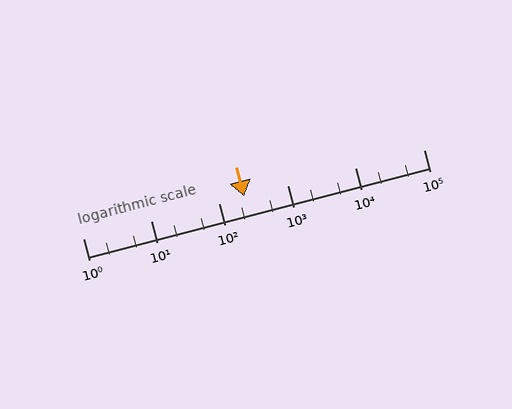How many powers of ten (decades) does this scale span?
The scale spans 5 decades, from 1 to 100000.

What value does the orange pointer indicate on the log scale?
The pointer indicates approximately 230.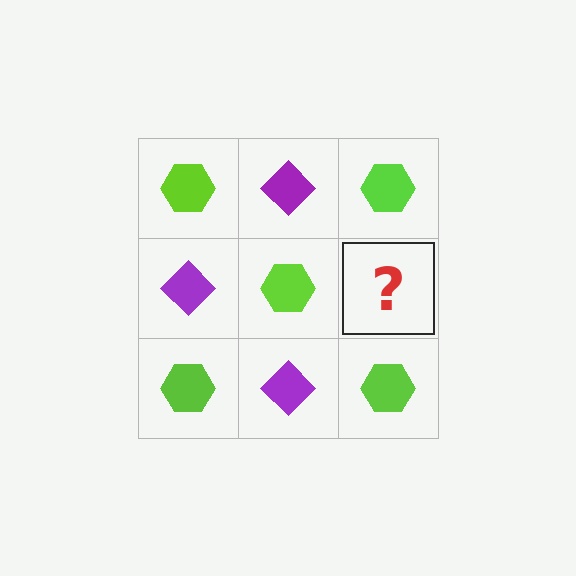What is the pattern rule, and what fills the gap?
The rule is that it alternates lime hexagon and purple diamond in a checkerboard pattern. The gap should be filled with a purple diamond.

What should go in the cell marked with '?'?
The missing cell should contain a purple diamond.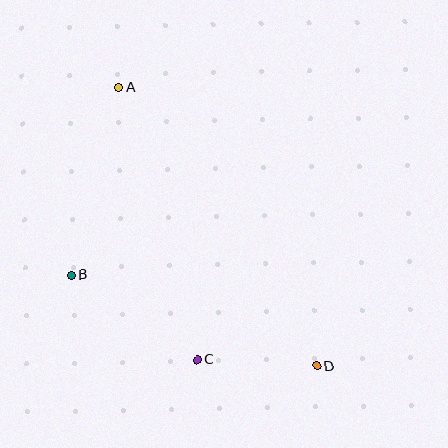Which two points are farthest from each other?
Points A and D are farthest from each other.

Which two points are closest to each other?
Points C and D are closest to each other.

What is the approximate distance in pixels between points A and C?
The distance between A and C is approximately 284 pixels.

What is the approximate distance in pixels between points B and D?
The distance between B and D is approximately 262 pixels.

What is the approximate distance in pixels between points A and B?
The distance between A and B is approximately 194 pixels.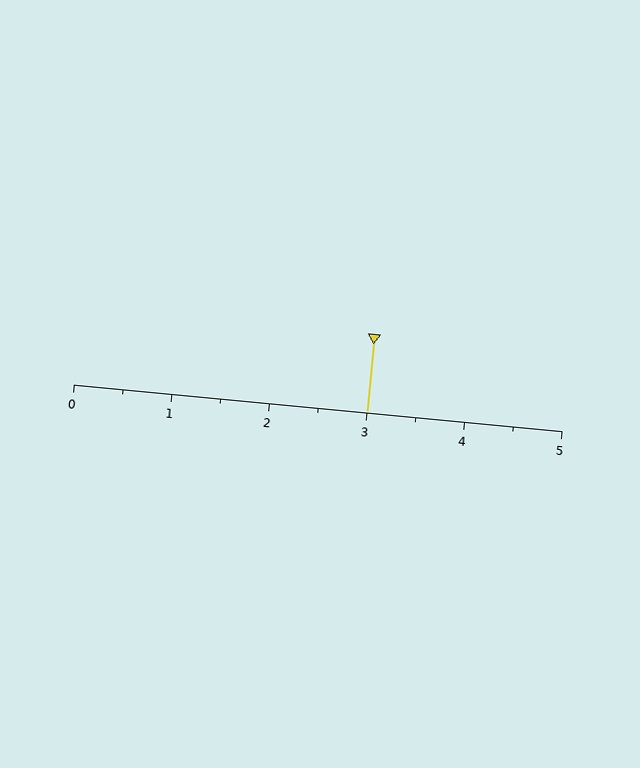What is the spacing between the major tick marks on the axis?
The major ticks are spaced 1 apart.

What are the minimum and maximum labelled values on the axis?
The axis runs from 0 to 5.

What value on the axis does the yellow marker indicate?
The marker indicates approximately 3.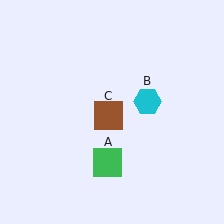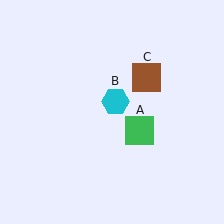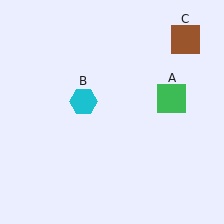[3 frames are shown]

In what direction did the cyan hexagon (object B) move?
The cyan hexagon (object B) moved left.